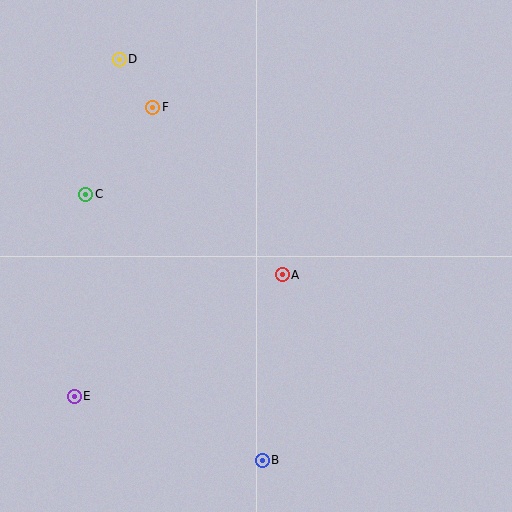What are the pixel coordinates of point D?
Point D is at (119, 59).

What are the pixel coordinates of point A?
Point A is at (282, 275).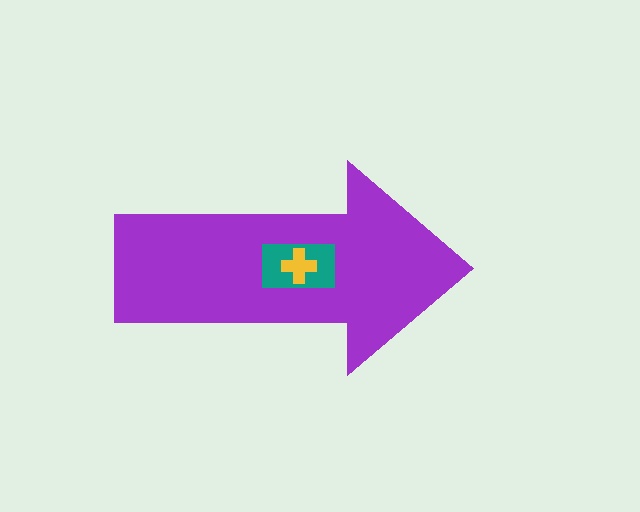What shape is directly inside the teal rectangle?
The yellow cross.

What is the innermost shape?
The yellow cross.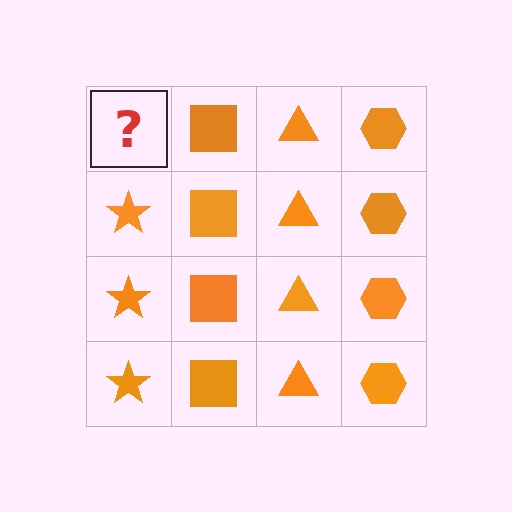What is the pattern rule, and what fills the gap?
The rule is that each column has a consistent shape. The gap should be filled with an orange star.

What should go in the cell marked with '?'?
The missing cell should contain an orange star.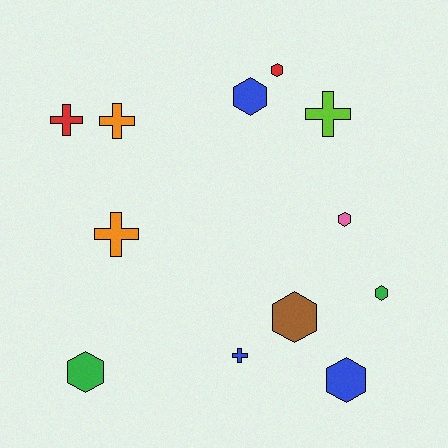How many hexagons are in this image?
There are 7 hexagons.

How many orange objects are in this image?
There are 2 orange objects.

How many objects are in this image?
There are 12 objects.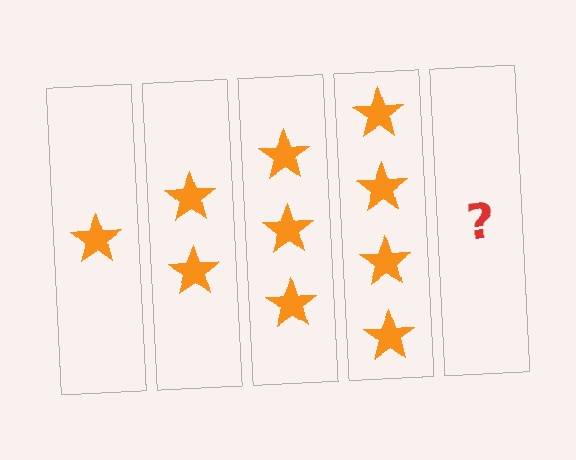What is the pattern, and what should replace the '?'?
The pattern is that each step adds one more star. The '?' should be 5 stars.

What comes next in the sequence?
The next element should be 5 stars.